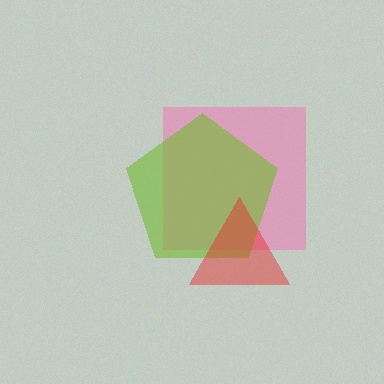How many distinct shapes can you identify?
There are 3 distinct shapes: a pink square, a lime pentagon, a red triangle.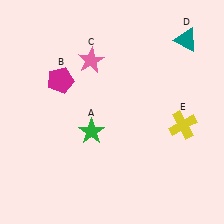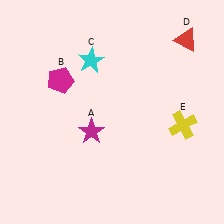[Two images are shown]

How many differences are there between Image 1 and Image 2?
There are 3 differences between the two images.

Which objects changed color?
A changed from green to magenta. C changed from pink to cyan. D changed from teal to red.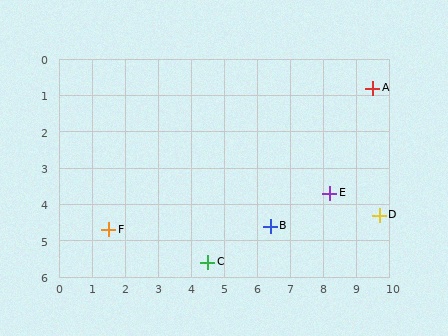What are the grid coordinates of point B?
Point B is at approximately (6.4, 4.6).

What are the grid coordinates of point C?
Point C is at approximately (4.5, 5.6).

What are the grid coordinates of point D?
Point D is at approximately (9.7, 4.3).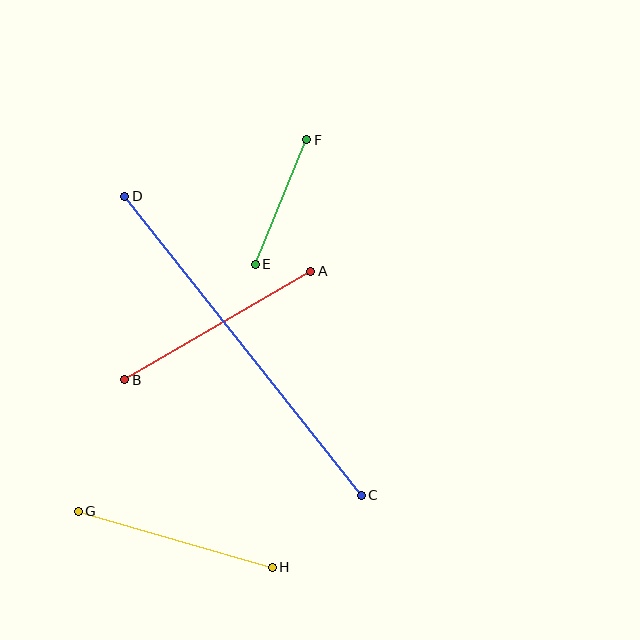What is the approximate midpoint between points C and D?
The midpoint is at approximately (243, 346) pixels.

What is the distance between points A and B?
The distance is approximately 215 pixels.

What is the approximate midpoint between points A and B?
The midpoint is at approximately (218, 325) pixels.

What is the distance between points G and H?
The distance is approximately 202 pixels.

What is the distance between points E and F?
The distance is approximately 135 pixels.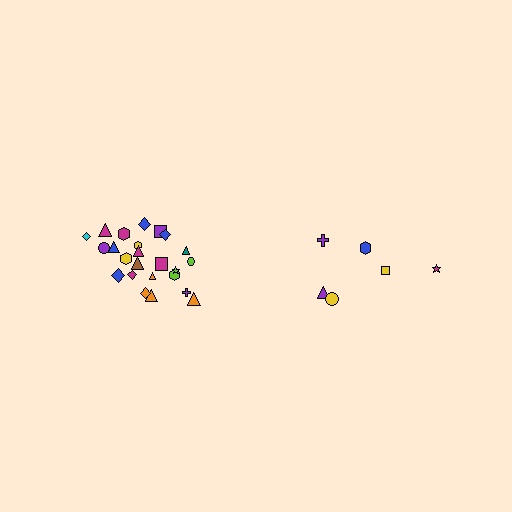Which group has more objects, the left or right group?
The left group.